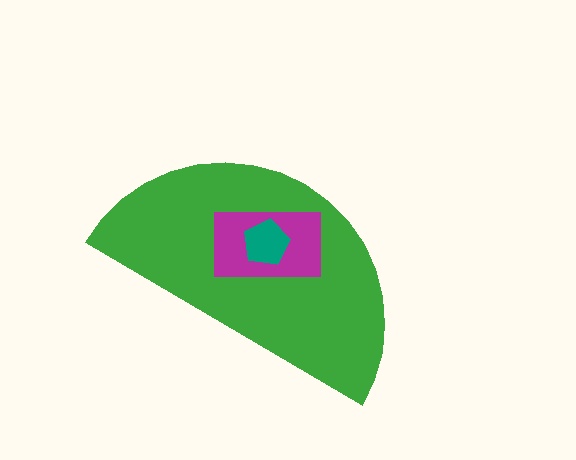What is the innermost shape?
The teal pentagon.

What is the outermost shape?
The green semicircle.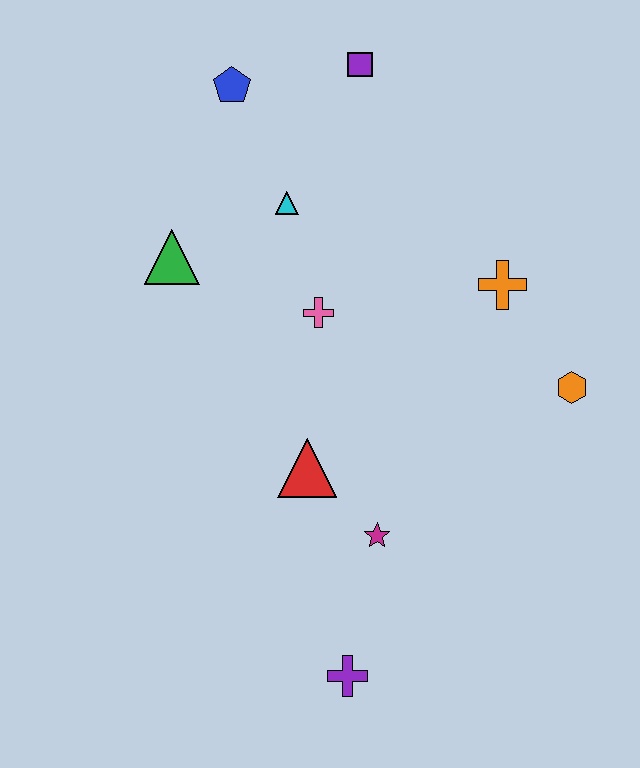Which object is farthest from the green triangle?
The purple cross is farthest from the green triangle.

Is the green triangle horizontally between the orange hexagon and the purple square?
No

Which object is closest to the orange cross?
The orange hexagon is closest to the orange cross.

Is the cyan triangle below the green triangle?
No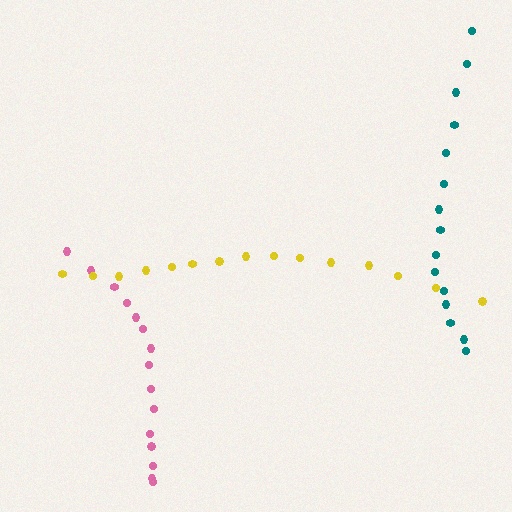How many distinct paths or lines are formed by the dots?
There are 3 distinct paths.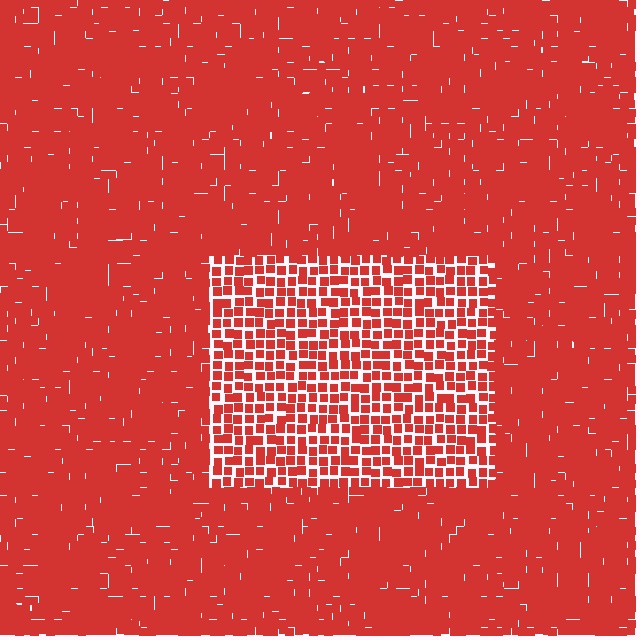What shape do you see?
I see a rectangle.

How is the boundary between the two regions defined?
The boundary is defined by a change in element density (approximately 1.9x ratio). All elements are the same color, size, and shape.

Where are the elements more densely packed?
The elements are more densely packed outside the rectangle boundary.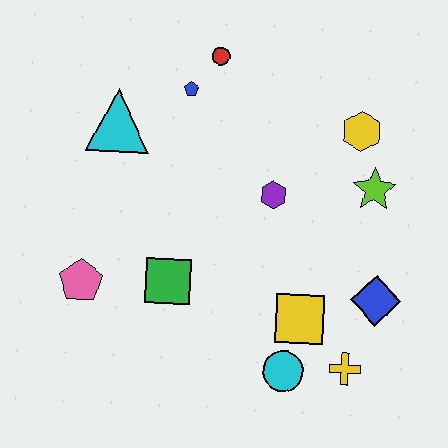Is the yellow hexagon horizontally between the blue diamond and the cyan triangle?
Yes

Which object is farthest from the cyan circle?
The red circle is farthest from the cyan circle.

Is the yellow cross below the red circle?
Yes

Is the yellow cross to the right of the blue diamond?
No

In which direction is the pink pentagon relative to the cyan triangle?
The pink pentagon is below the cyan triangle.